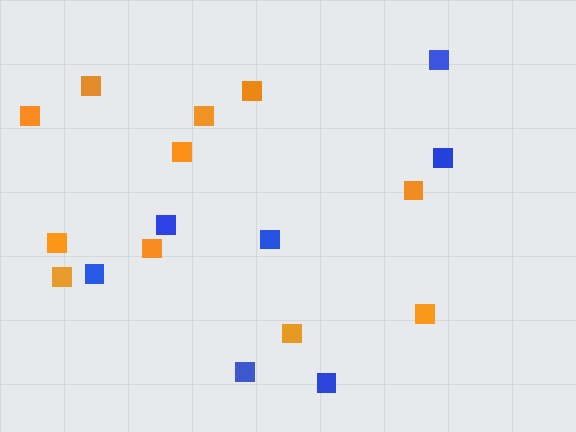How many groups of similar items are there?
There are 2 groups: one group of orange squares (11) and one group of blue squares (7).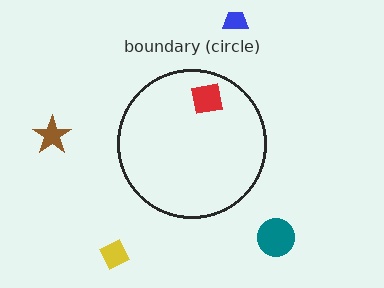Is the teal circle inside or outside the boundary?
Outside.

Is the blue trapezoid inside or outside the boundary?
Outside.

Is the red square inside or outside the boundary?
Inside.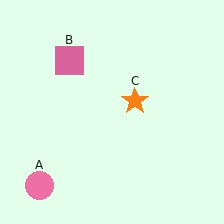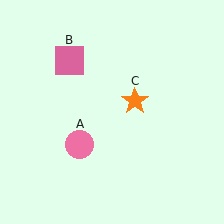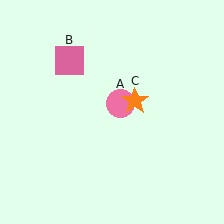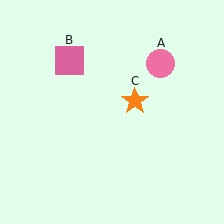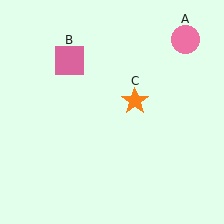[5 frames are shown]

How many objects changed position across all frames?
1 object changed position: pink circle (object A).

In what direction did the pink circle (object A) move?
The pink circle (object A) moved up and to the right.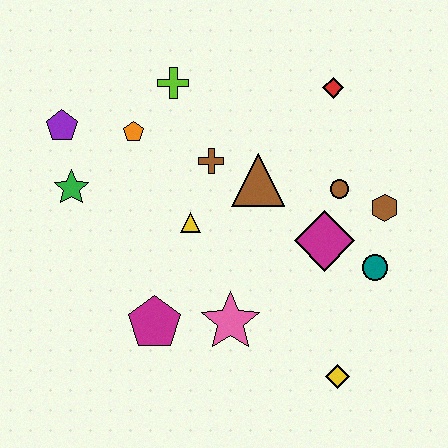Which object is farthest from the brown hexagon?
The purple pentagon is farthest from the brown hexagon.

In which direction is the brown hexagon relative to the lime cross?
The brown hexagon is to the right of the lime cross.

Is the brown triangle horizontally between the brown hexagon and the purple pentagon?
Yes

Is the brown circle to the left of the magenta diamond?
No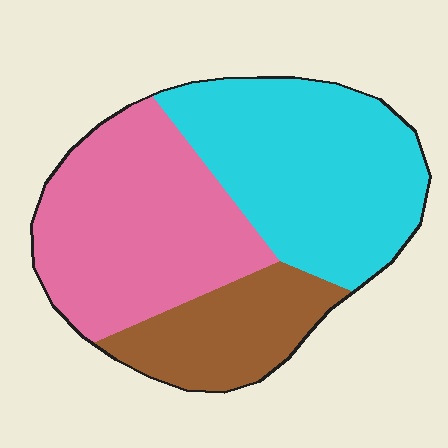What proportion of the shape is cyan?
Cyan takes up about two fifths (2/5) of the shape.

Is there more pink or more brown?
Pink.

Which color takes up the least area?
Brown, at roughly 20%.